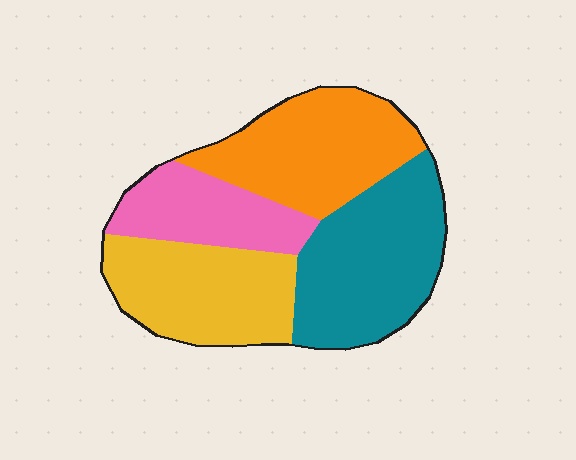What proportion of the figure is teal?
Teal takes up about one third (1/3) of the figure.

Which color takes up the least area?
Pink, at roughly 15%.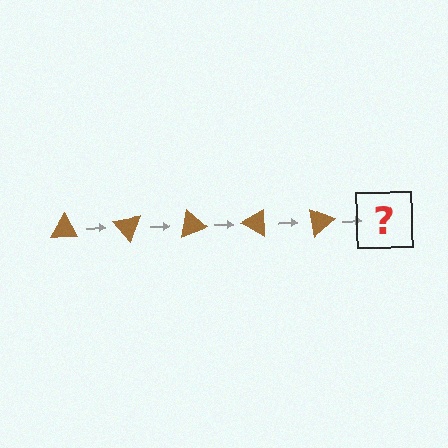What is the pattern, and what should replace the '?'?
The pattern is that the triangle rotates 50 degrees each step. The '?' should be a brown triangle rotated 250 degrees.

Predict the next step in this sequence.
The next step is a brown triangle rotated 250 degrees.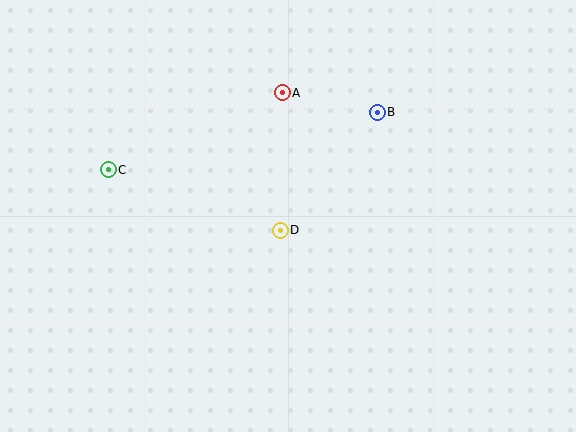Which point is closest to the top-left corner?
Point C is closest to the top-left corner.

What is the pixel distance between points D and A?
The distance between D and A is 138 pixels.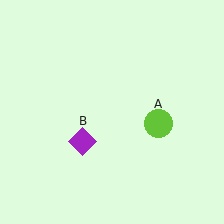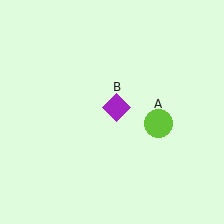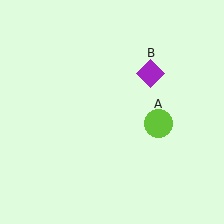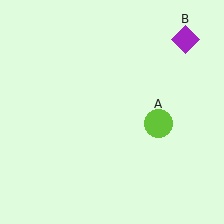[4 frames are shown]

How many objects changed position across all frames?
1 object changed position: purple diamond (object B).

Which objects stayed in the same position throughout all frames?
Lime circle (object A) remained stationary.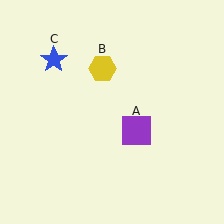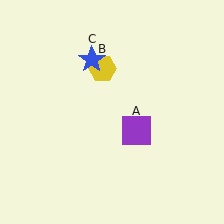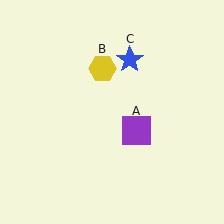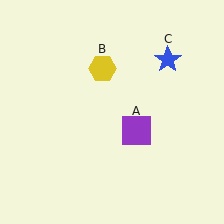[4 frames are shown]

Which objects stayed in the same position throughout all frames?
Purple square (object A) and yellow hexagon (object B) remained stationary.